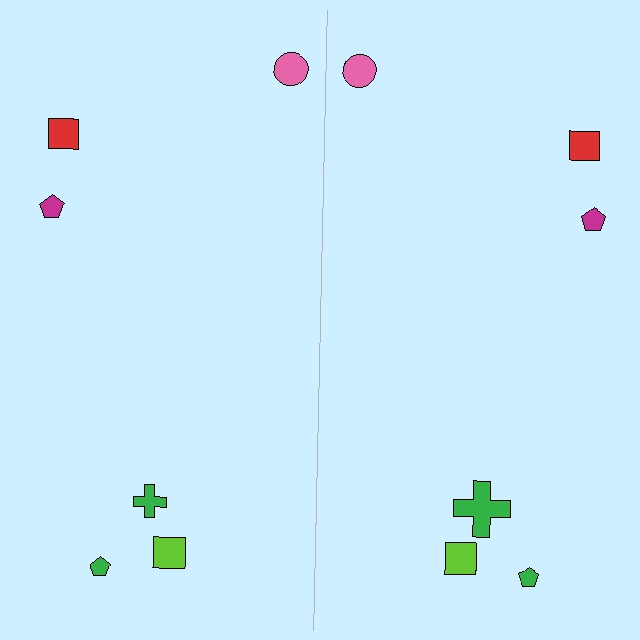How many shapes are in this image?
There are 12 shapes in this image.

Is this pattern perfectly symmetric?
No, the pattern is not perfectly symmetric. The green cross on the right side has a different size than its mirror counterpart.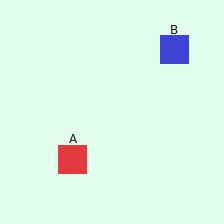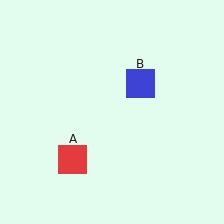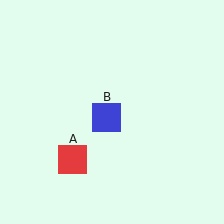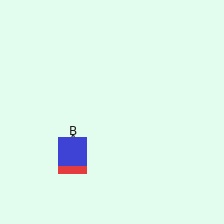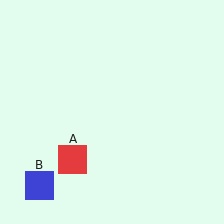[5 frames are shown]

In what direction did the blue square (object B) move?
The blue square (object B) moved down and to the left.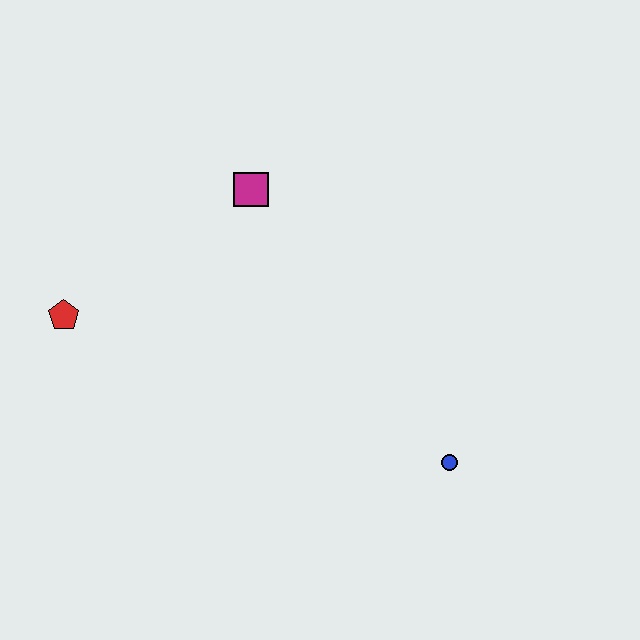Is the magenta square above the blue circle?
Yes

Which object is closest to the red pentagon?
The magenta square is closest to the red pentagon.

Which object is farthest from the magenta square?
The blue circle is farthest from the magenta square.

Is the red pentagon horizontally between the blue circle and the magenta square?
No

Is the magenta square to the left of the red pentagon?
No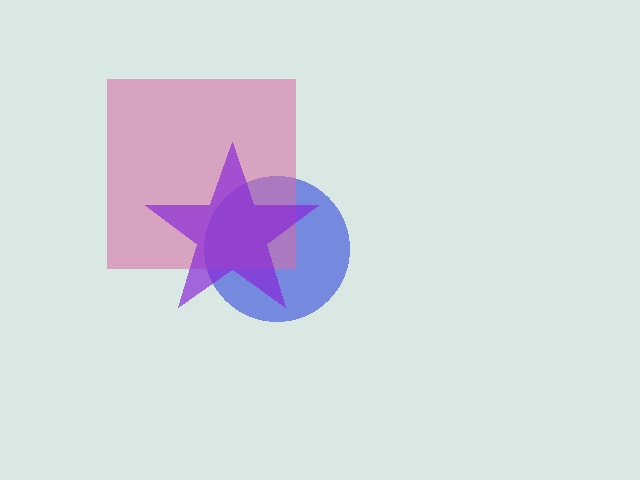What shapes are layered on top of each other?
The layered shapes are: a blue circle, a pink square, a purple star.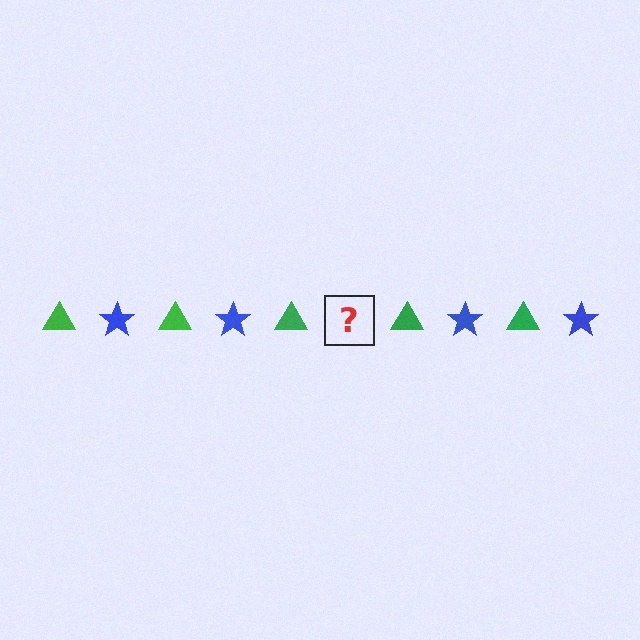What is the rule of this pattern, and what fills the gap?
The rule is that the pattern alternates between green triangle and blue star. The gap should be filled with a blue star.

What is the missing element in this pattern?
The missing element is a blue star.